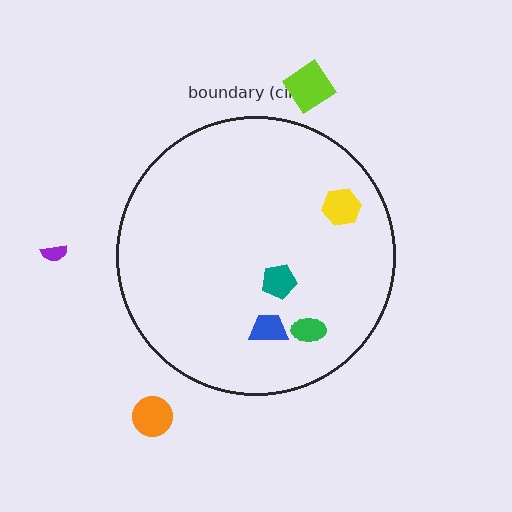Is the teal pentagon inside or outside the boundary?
Inside.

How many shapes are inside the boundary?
4 inside, 3 outside.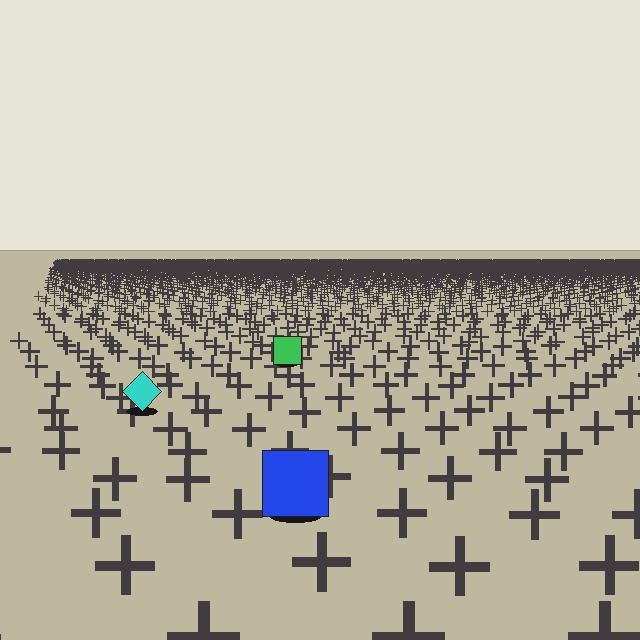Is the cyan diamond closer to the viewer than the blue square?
No. The blue square is closer — you can tell from the texture gradient: the ground texture is coarser near it.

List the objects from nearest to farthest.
From nearest to farthest: the blue square, the cyan diamond, the green square.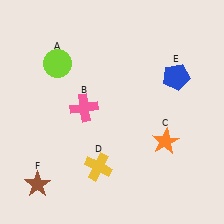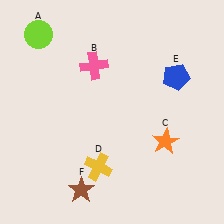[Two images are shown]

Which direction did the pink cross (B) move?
The pink cross (B) moved up.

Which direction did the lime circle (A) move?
The lime circle (A) moved up.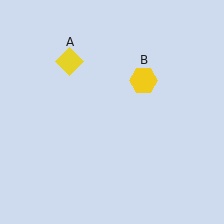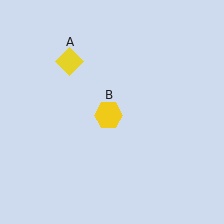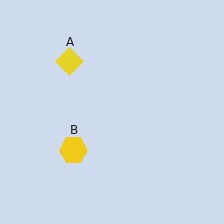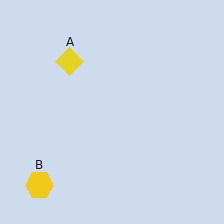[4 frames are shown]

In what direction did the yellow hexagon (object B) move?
The yellow hexagon (object B) moved down and to the left.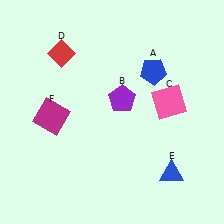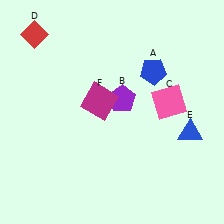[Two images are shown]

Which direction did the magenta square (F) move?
The magenta square (F) moved right.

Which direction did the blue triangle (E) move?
The blue triangle (E) moved up.